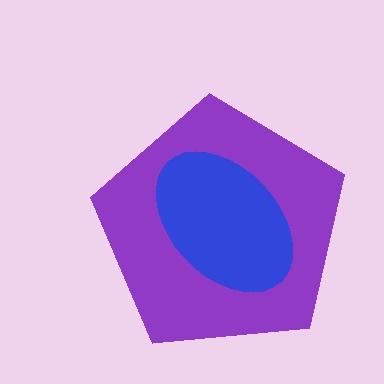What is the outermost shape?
The purple pentagon.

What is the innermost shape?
The blue ellipse.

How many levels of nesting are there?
2.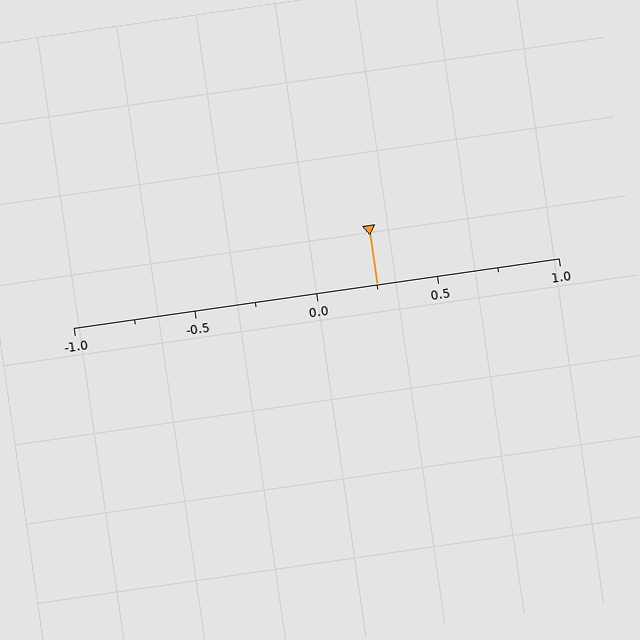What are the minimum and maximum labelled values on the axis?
The axis runs from -1.0 to 1.0.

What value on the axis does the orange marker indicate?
The marker indicates approximately 0.25.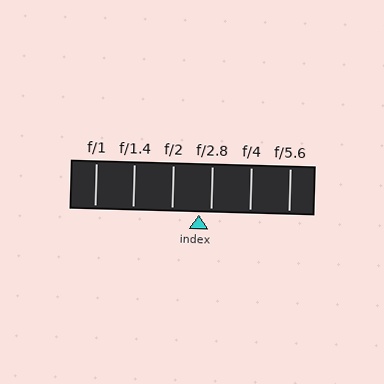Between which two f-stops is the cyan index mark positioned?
The index mark is between f/2 and f/2.8.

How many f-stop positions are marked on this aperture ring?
There are 6 f-stop positions marked.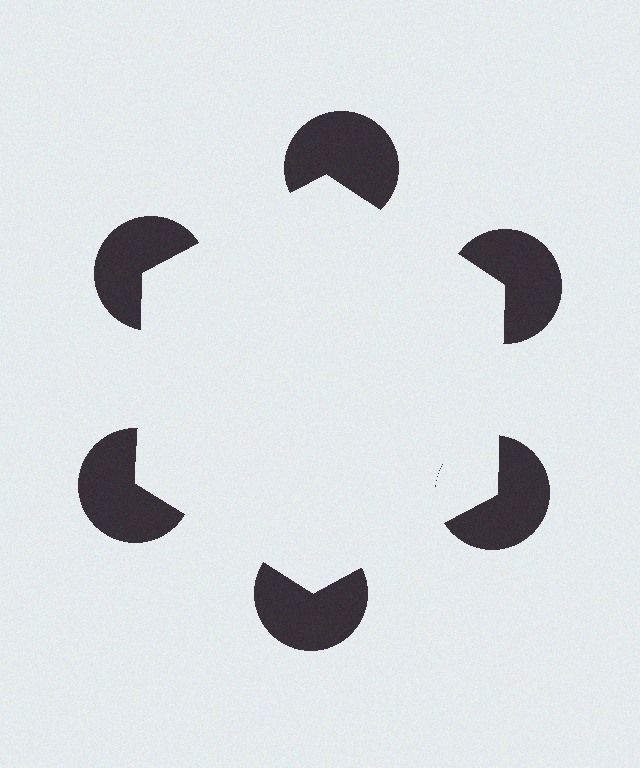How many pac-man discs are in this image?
There are 6 — one at each vertex of the illusory hexagon.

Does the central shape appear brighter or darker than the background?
It typically appears slightly brighter than the background, even though no actual brightness change is drawn.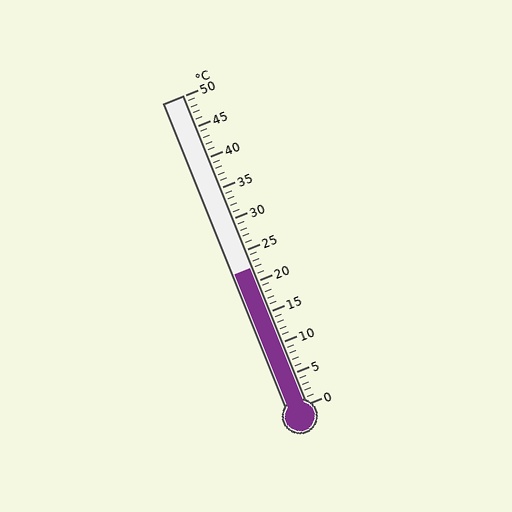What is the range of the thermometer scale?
The thermometer scale ranges from 0°C to 50°C.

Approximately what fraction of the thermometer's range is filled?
The thermometer is filled to approximately 45% of its range.